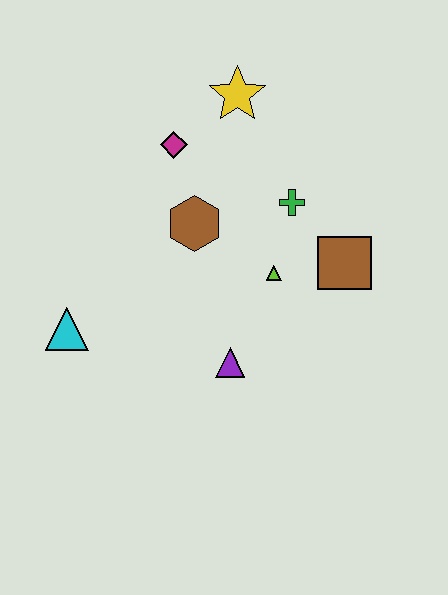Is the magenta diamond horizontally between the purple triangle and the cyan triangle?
Yes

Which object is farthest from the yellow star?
The cyan triangle is farthest from the yellow star.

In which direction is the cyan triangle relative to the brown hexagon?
The cyan triangle is to the left of the brown hexagon.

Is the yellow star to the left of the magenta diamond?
No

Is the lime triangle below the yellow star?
Yes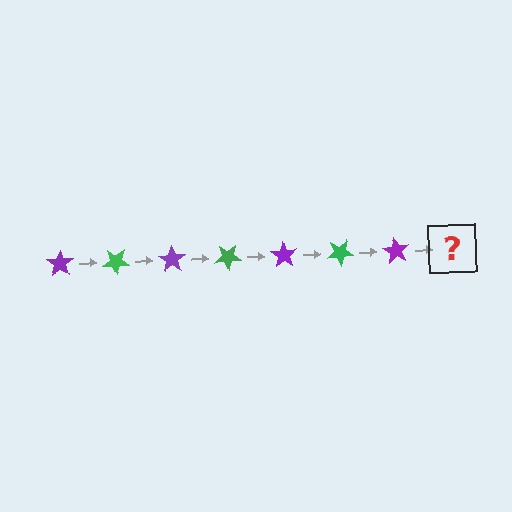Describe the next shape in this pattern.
It should be a green star, rotated 245 degrees from the start.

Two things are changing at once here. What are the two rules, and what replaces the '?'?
The two rules are that it rotates 35 degrees each step and the color cycles through purple and green. The '?' should be a green star, rotated 245 degrees from the start.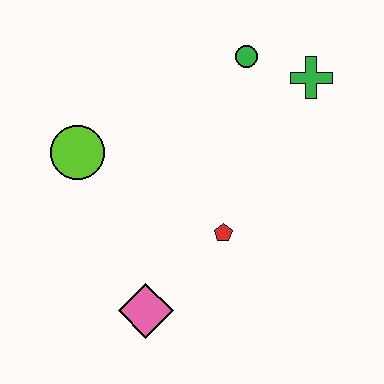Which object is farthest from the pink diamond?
The green cross is farthest from the pink diamond.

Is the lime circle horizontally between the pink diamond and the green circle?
No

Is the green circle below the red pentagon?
No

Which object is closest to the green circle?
The green cross is closest to the green circle.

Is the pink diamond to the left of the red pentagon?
Yes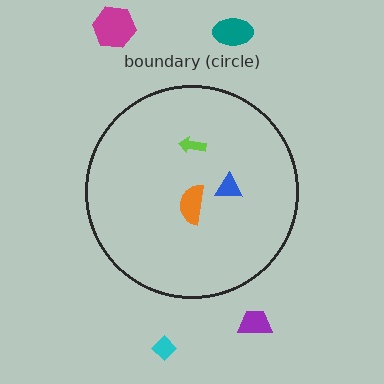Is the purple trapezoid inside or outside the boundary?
Outside.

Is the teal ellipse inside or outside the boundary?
Outside.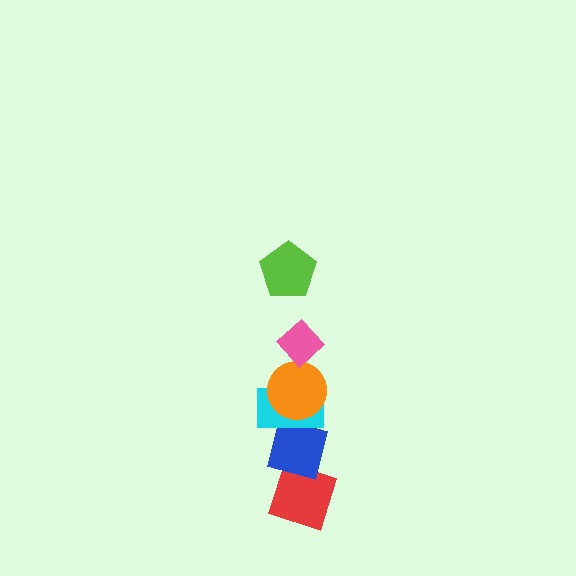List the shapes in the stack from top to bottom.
From top to bottom: the lime pentagon, the pink diamond, the orange circle, the cyan rectangle, the blue square, the red diamond.